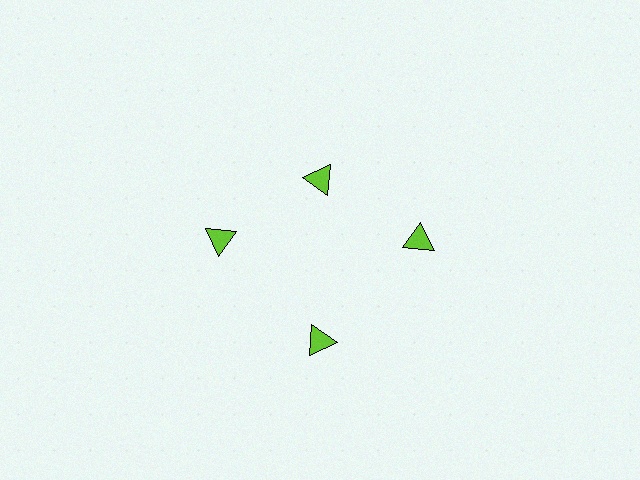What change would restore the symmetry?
The symmetry would be restored by moving it outward, back onto the ring so that all 4 triangles sit at equal angles and equal distance from the center.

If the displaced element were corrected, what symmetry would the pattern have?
It would have 4-fold rotational symmetry — the pattern would map onto itself every 90 degrees.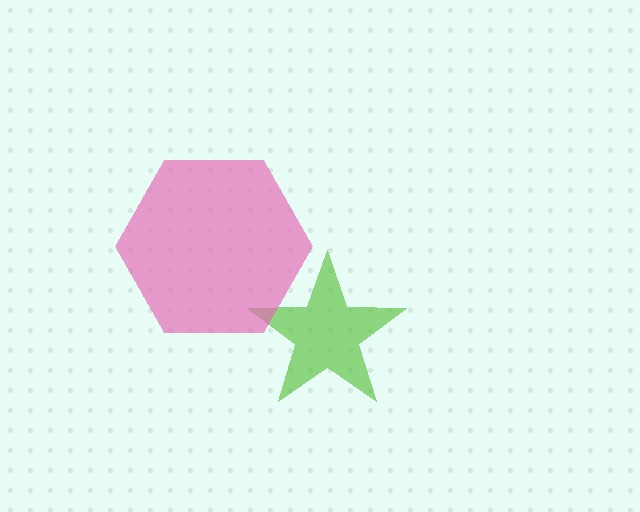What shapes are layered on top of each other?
The layered shapes are: a lime star, a pink hexagon.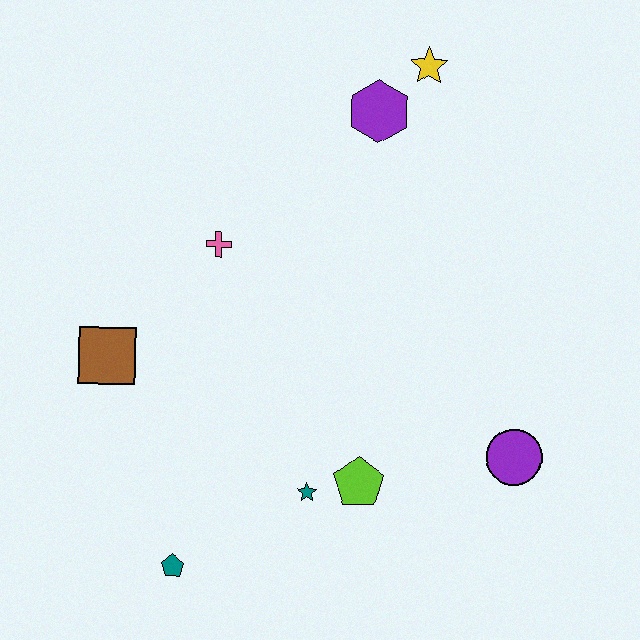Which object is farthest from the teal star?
The yellow star is farthest from the teal star.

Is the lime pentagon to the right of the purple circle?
No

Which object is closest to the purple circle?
The lime pentagon is closest to the purple circle.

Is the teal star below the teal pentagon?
No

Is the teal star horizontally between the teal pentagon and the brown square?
No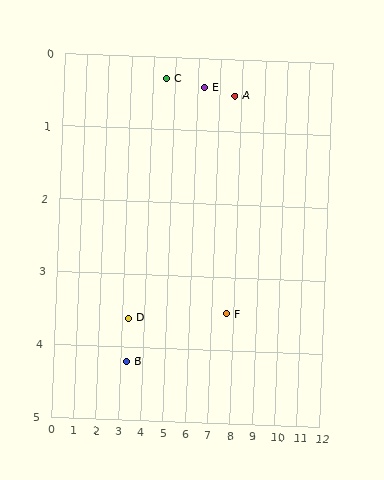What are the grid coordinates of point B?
Point B is at approximately (3.3, 4.2).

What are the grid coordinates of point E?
Point E is at approximately (6.3, 0.4).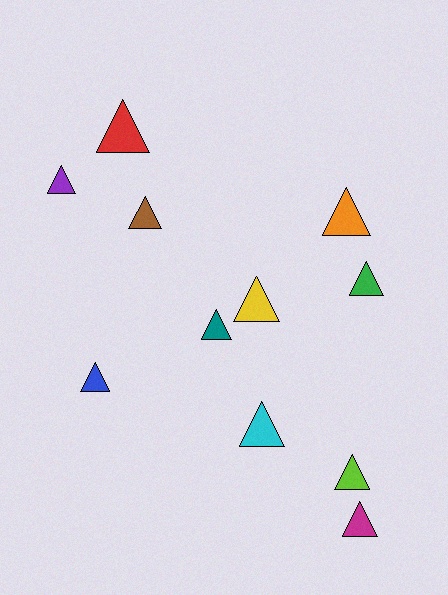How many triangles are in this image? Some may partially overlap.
There are 11 triangles.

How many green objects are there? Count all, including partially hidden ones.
There is 1 green object.